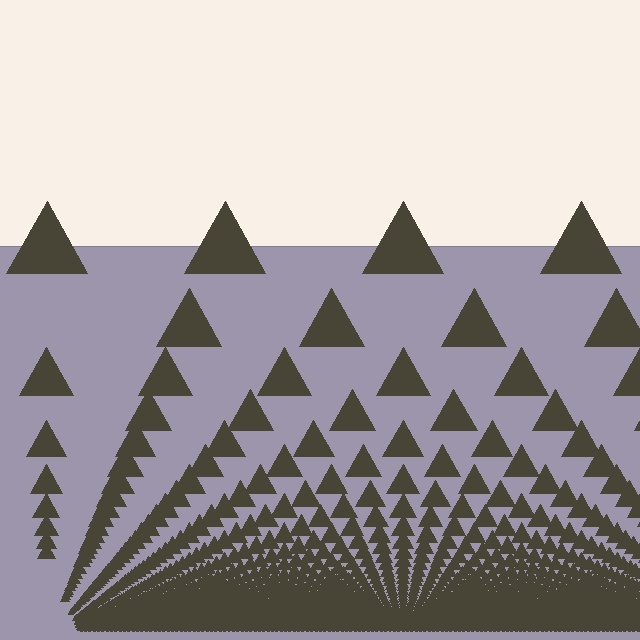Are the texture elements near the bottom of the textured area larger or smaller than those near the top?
Smaller. The gradient is inverted — elements near the bottom are smaller and denser.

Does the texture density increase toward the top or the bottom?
Density increases toward the bottom.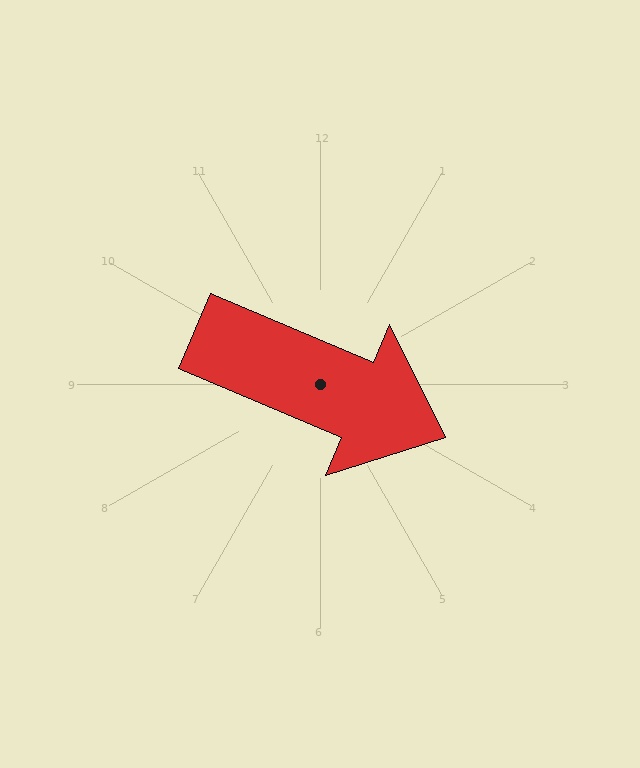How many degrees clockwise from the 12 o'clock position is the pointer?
Approximately 113 degrees.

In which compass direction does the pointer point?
Southeast.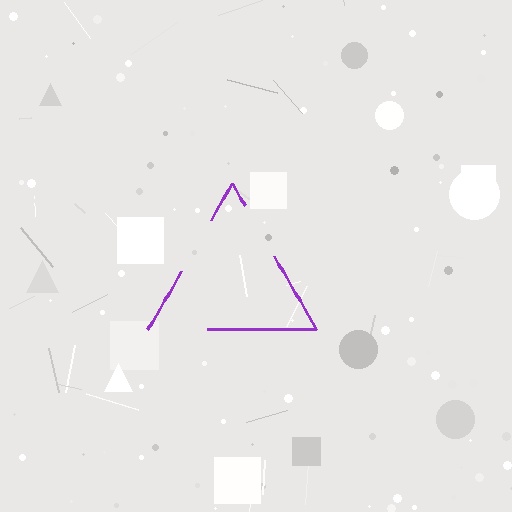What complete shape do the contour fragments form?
The contour fragments form a triangle.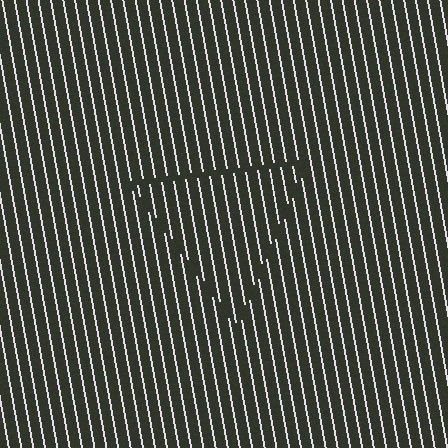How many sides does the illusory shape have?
3 sides — the line-ends trace a triangle.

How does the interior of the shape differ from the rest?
The interior of the shape contains the same grating, shifted by half a period — the contour is defined by the phase discontinuity where line-ends from the inner and outer gratings abut.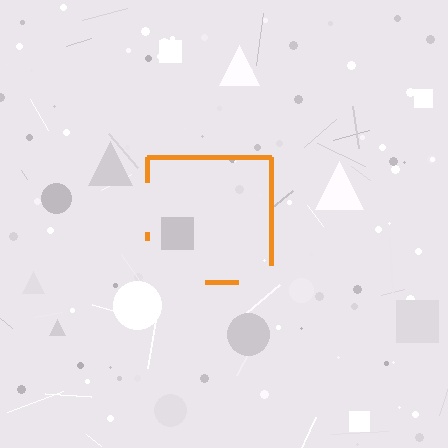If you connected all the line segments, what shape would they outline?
They would outline a square.